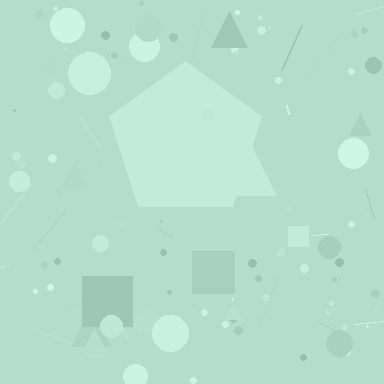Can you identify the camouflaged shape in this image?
The camouflaged shape is a pentagon.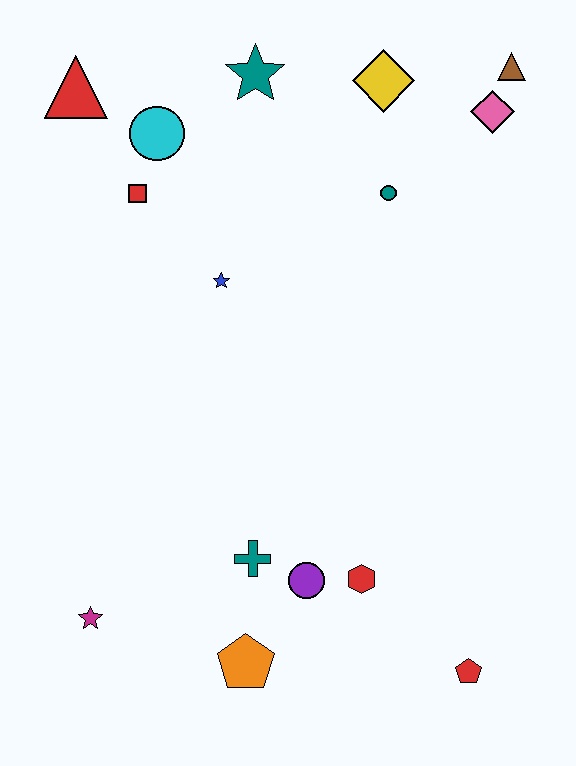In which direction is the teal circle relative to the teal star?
The teal circle is to the right of the teal star.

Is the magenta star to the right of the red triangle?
Yes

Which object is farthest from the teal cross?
The brown triangle is farthest from the teal cross.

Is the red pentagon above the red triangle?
No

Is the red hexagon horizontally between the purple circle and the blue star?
No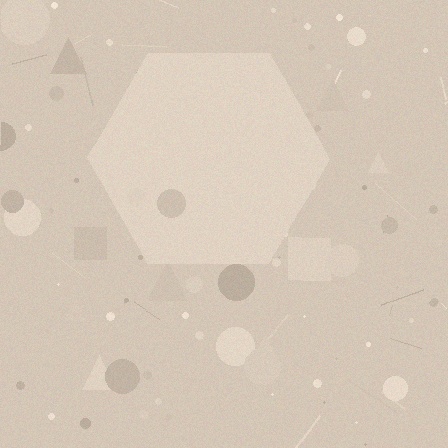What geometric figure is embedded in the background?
A hexagon is embedded in the background.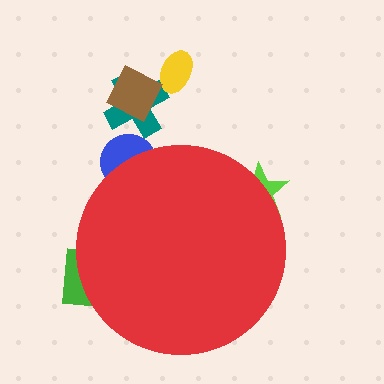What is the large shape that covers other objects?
A red circle.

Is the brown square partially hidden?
No, the brown square is fully visible.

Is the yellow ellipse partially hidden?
No, the yellow ellipse is fully visible.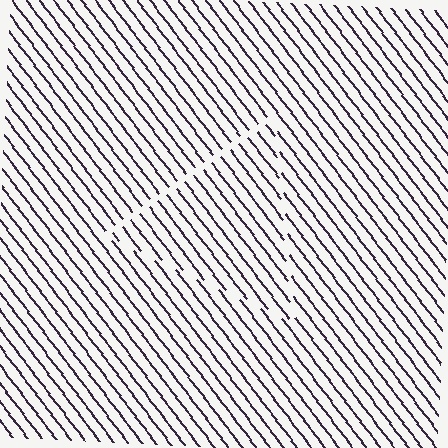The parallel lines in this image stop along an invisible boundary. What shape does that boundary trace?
An illusory triangle. The interior of the shape contains the same grating, shifted by half a period — the contour is defined by the phase discontinuity where line-ends from the inner and outer gratings abut.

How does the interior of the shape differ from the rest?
The interior of the shape contains the same grating, shifted by half a period — the contour is defined by the phase discontinuity where line-ends from the inner and outer gratings abut.